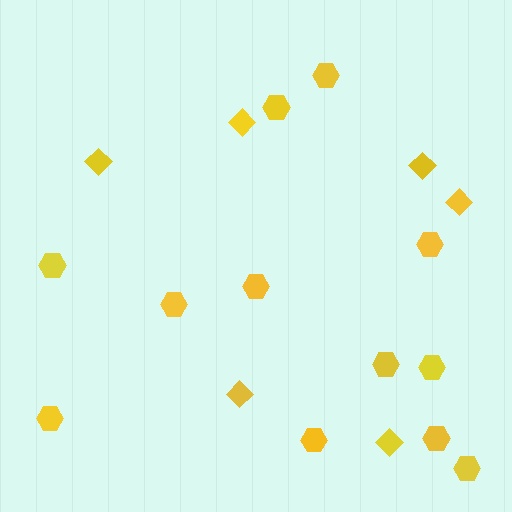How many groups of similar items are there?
There are 2 groups: one group of diamonds (6) and one group of hexagons (12).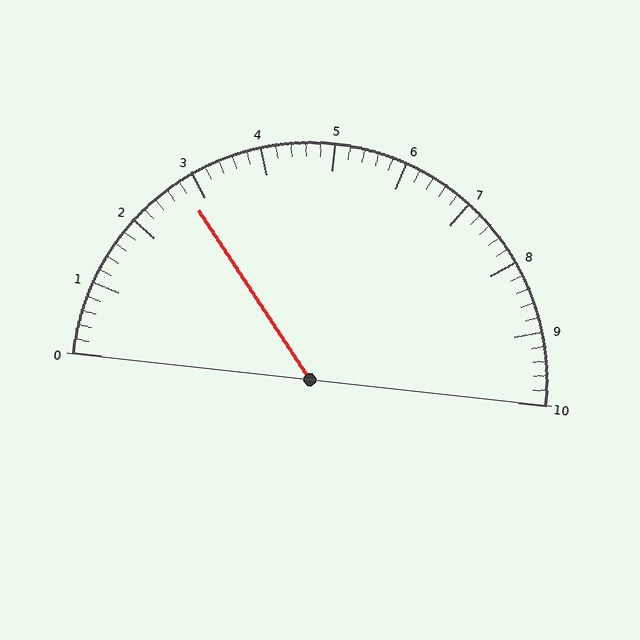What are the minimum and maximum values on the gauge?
The gauge ranges from 0 to 10.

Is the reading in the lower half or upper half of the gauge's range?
The reading is in the lower half of the range (0 to 10).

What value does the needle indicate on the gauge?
The needle indicates approximately 2.8.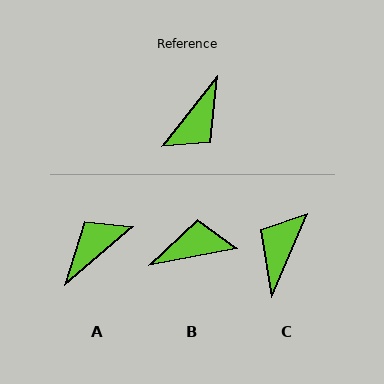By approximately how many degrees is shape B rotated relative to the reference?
Approximately 139 degrees counter-clockwise.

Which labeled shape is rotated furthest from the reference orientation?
A, about 169 degrees away.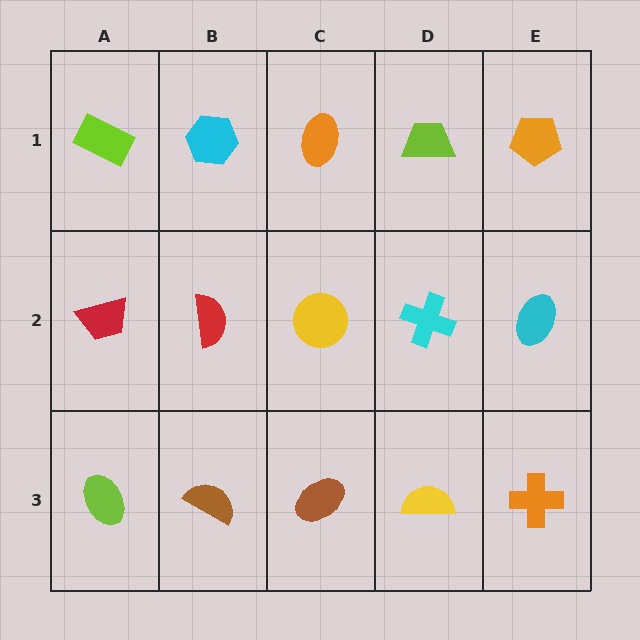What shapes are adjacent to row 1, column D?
A cyan cross (row 2, column D), an orange ellipse (row 1, column C), an orange pentagon (row 1, column E).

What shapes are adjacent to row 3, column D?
A cyan cross (row 2, column D), a brown ellipse (row 3, column C), an orange cross (row 3, column E).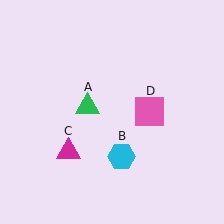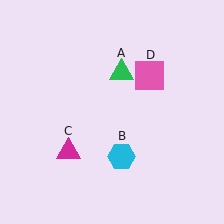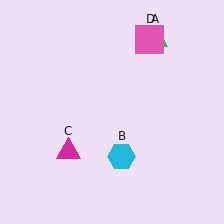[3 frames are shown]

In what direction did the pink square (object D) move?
The pink square (object D) moved up.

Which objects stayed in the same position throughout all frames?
Cyan hexagon (object B) and magenta triangle (object C) remained stationary.